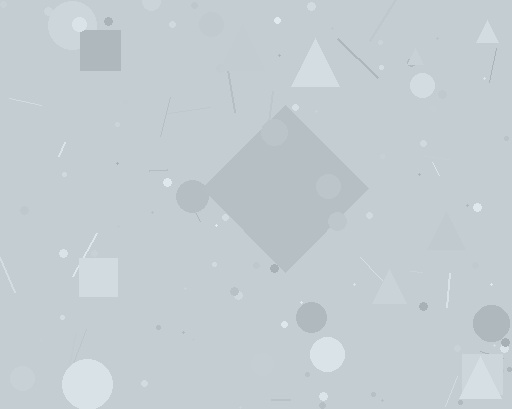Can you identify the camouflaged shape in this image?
The camouflaged shape is a diamond.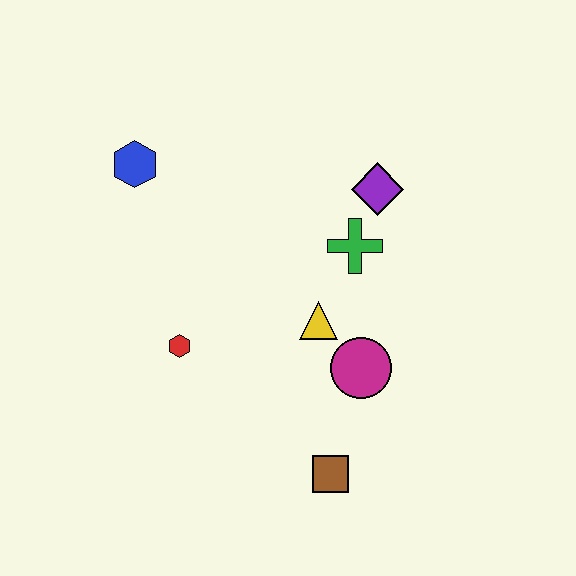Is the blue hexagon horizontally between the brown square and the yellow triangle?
No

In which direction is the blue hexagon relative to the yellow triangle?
The blue hexagon is to the left of the yellow triangle.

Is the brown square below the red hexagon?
Yes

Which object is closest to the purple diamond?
The green cross is closest to the purple diamond.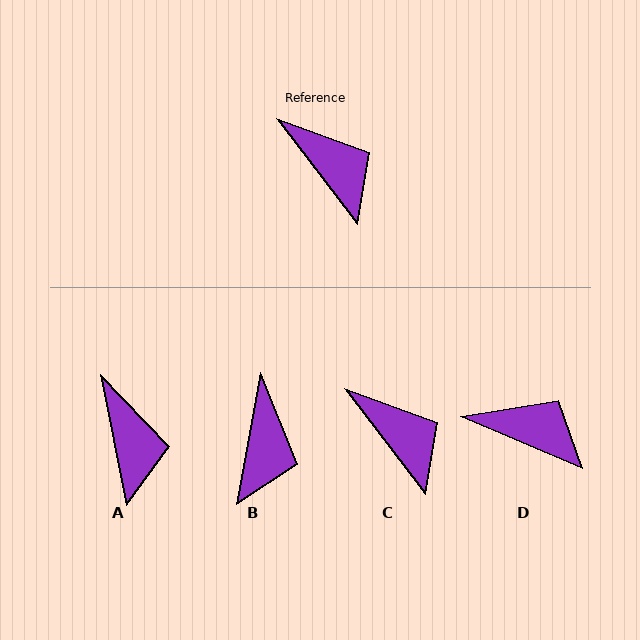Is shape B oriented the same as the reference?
No, it is off by about 48 degrees.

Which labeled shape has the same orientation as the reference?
C.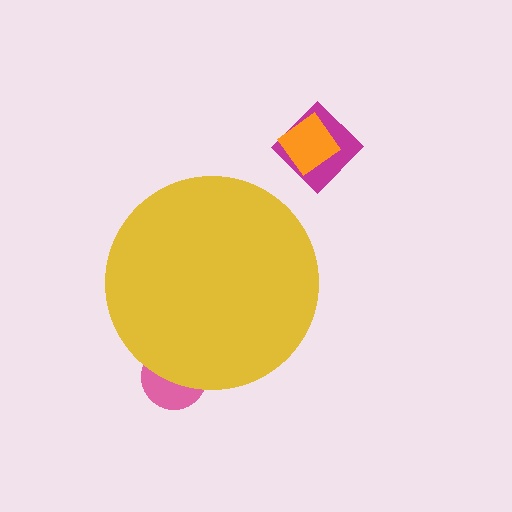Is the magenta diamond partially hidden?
No, the magenta diamond is fully visible.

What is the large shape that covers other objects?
A yellow circle.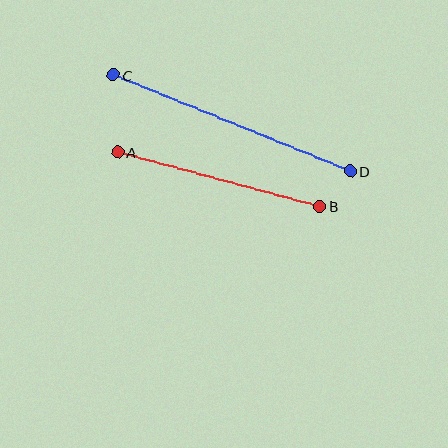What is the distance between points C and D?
The distance is approximately 256 pixels.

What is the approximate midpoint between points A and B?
The midpoint is at approximately (219, 179) pixels.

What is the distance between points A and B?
The distance is approximately 209 pixels.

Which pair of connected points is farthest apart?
Points C and D are farthest apart.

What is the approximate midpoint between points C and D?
The midpoint is at approximately (232, 123) pixels.